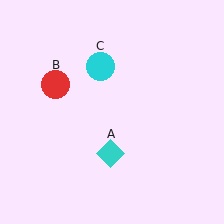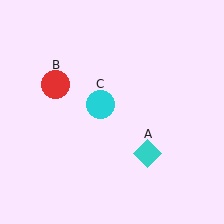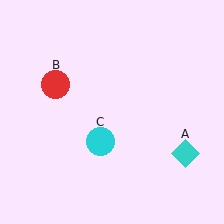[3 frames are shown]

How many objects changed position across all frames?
2 objects changed position: cyan diamond (object A), cyan circle (object C).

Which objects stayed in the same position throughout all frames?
Red circle (object B) remained stationary.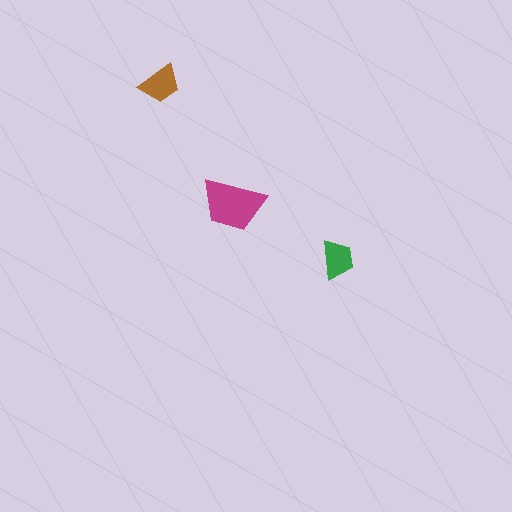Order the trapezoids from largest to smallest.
the magenta one, the brown one, the green one.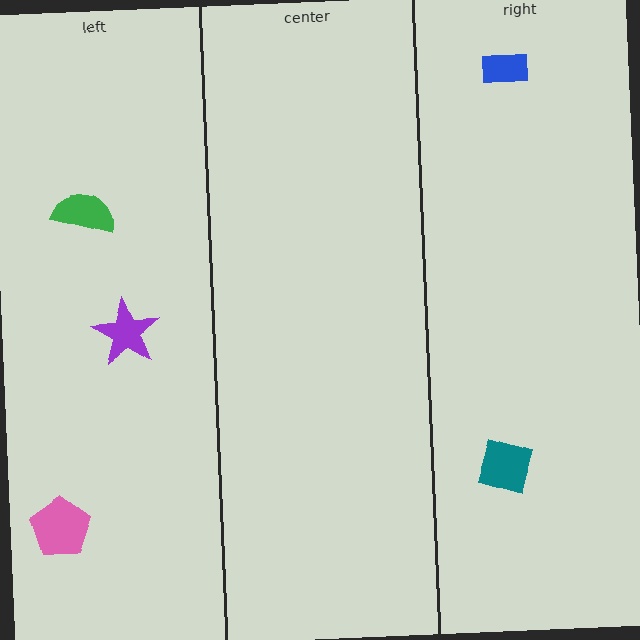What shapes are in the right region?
The blue rectangle, the teal diamond.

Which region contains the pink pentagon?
The left region.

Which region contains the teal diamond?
The right region.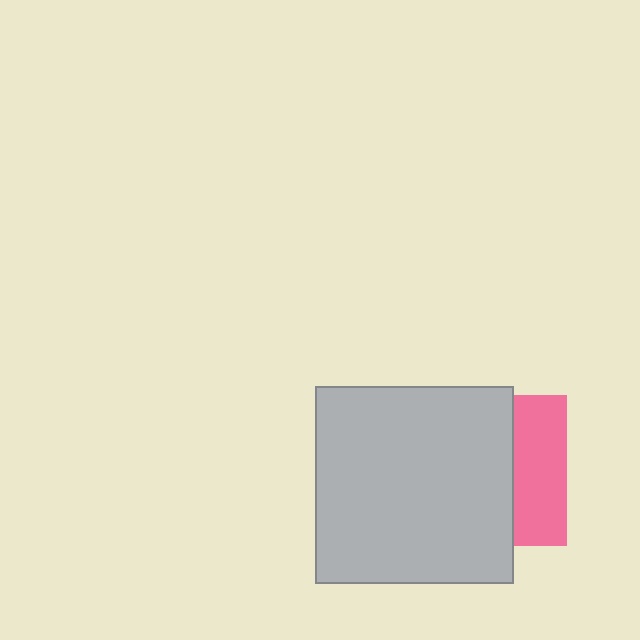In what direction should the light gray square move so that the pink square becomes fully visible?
The light gray square should move left. That is the shortest direction to clear the overlap and leave the pink square fully visible.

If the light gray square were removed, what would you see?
You would see the complete pink square.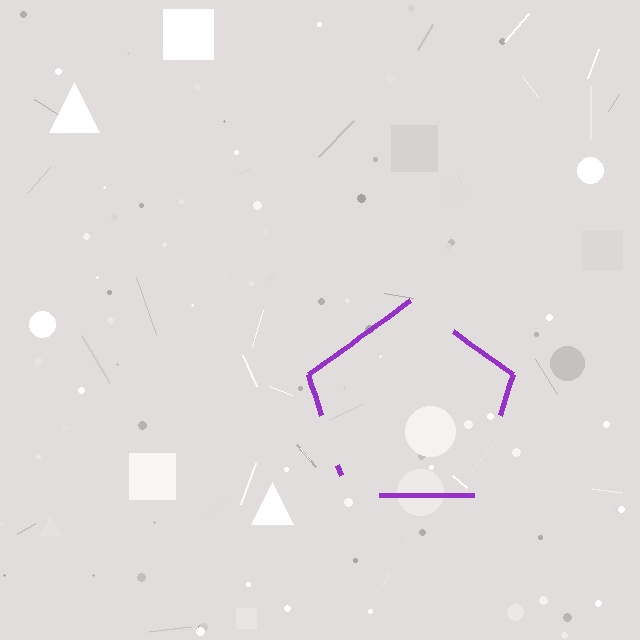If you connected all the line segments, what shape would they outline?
They would outline a pentagon.